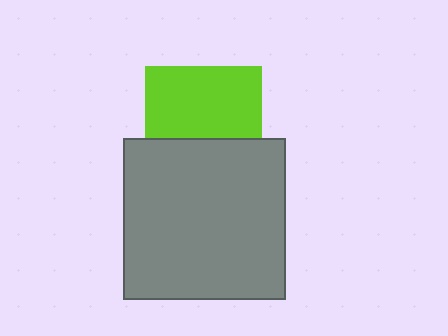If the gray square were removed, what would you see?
You would see the complete lime square.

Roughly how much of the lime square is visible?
About half of it is visible (roughly 61%).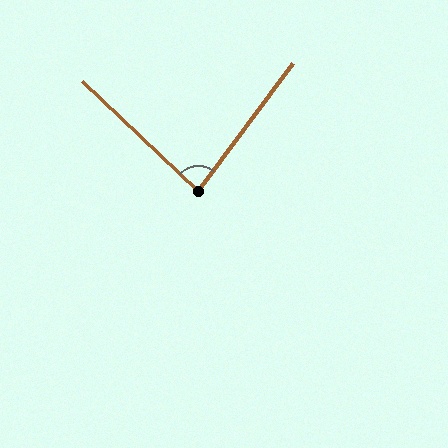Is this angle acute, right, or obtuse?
It is acute.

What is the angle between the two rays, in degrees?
Approximately 83 degrees.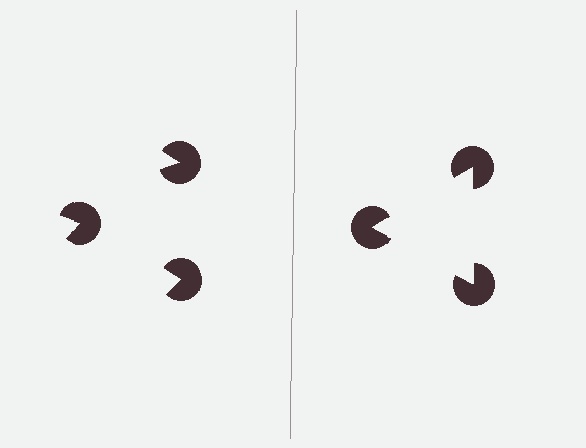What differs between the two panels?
The pac-man discs are positioned identically on both sides; only the wedge orientations differ. On the right they align to a triangle; on the left they are misaligned.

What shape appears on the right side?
An illusory triangle.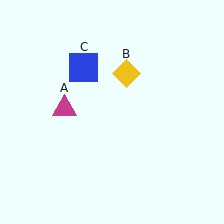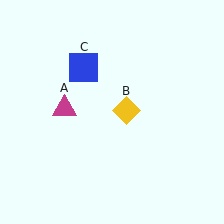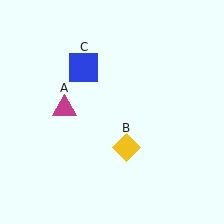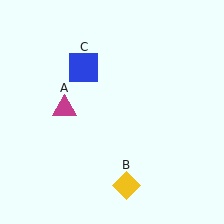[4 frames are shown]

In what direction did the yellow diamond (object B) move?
The yellow diamond (object B) moved down.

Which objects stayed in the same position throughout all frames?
Magenta triangle (object A) and blue square (object C) remained stationary.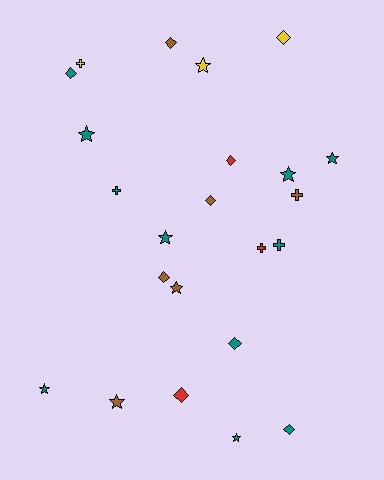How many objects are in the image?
There are 23 objects.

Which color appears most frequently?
Teal, with 11 objects.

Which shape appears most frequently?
Star, with 9 objects.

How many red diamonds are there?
There are 2 red diamonds.